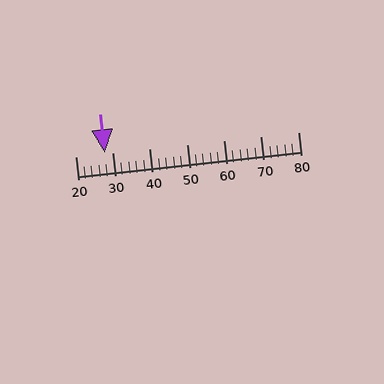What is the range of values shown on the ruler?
The ruler shows values from 20 to 80.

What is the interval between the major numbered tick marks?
The major tick marks are spaced 10 units apart.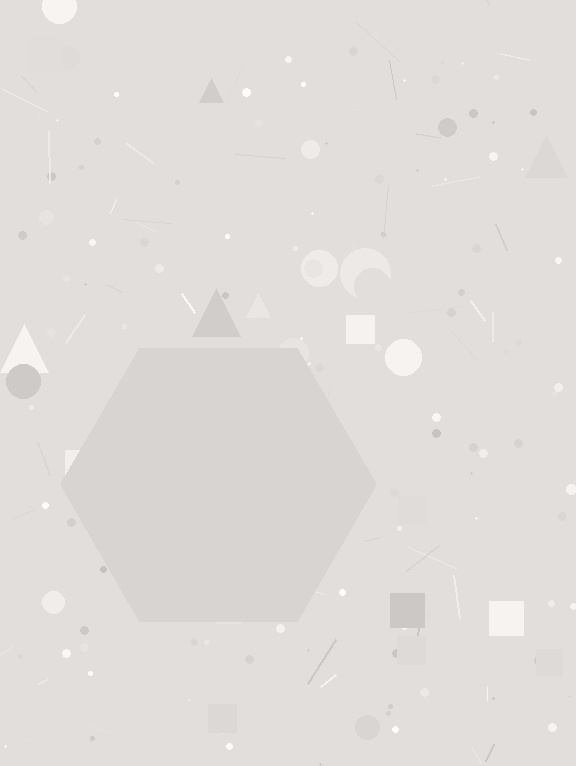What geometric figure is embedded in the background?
A hexagon is embedded in the background.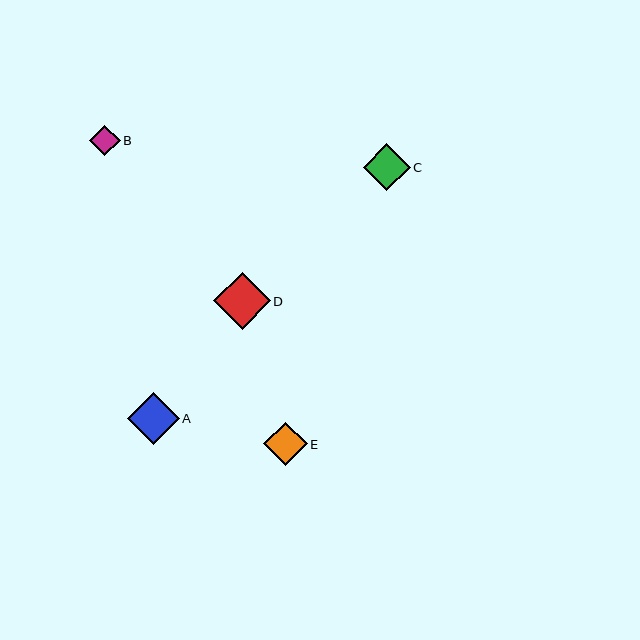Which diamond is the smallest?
Diamond B is the smallest with a size of approximately 31 pixels.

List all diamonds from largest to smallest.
From largest to smallest: D, A, C, E, B.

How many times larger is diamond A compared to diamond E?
Diamond A is approximately 1.2 times the size of diamond E.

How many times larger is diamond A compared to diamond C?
Diamond A is approximately 1.1 times the size of diamond C.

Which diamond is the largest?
Diamond D is the largest with a size of approximately 57 pixels.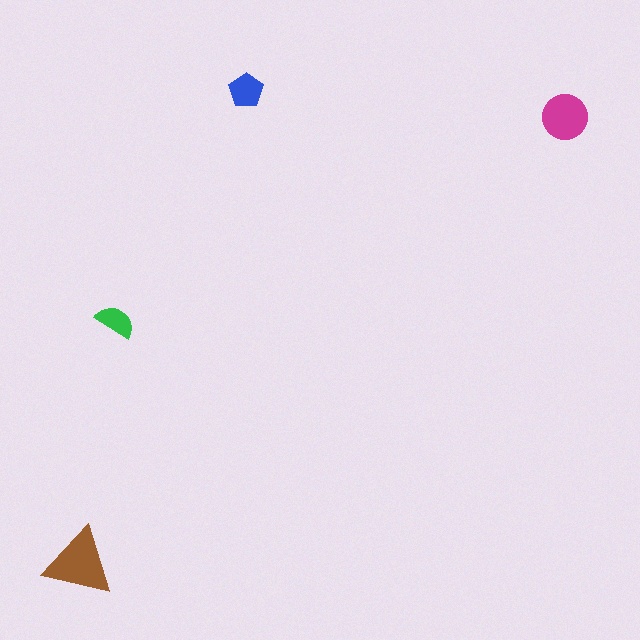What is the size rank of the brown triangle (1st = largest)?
1st.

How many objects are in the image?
There are 4 objects in the image.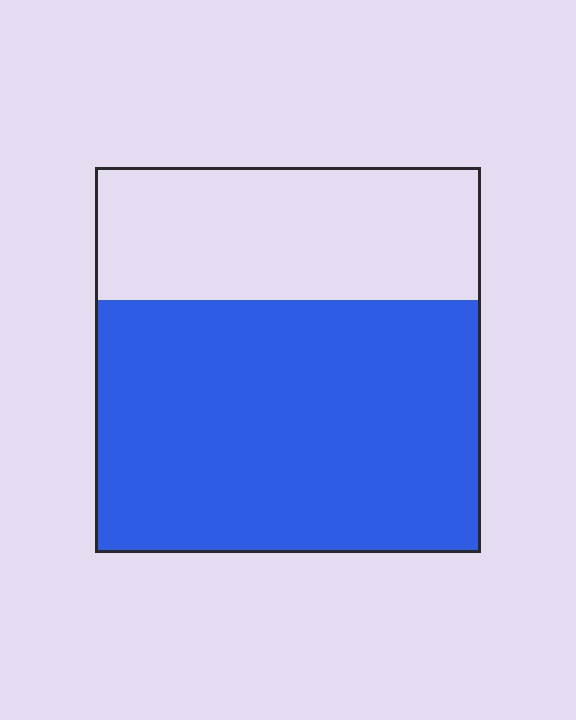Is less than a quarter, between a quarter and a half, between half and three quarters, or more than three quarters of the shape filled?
Between half and three quarters.